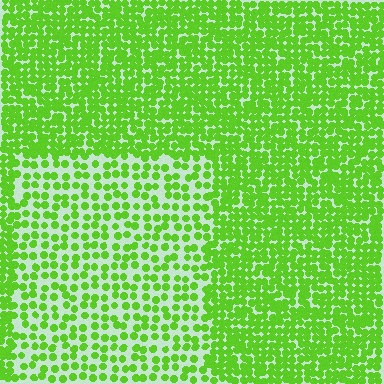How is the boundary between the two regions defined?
The boundary is defined by a change in element density (approximately 2.0x ratio). All elements are the same color, size, and shape.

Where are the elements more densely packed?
The elements are more densely packed outside the rectangle boundary.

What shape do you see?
I see a rectangle.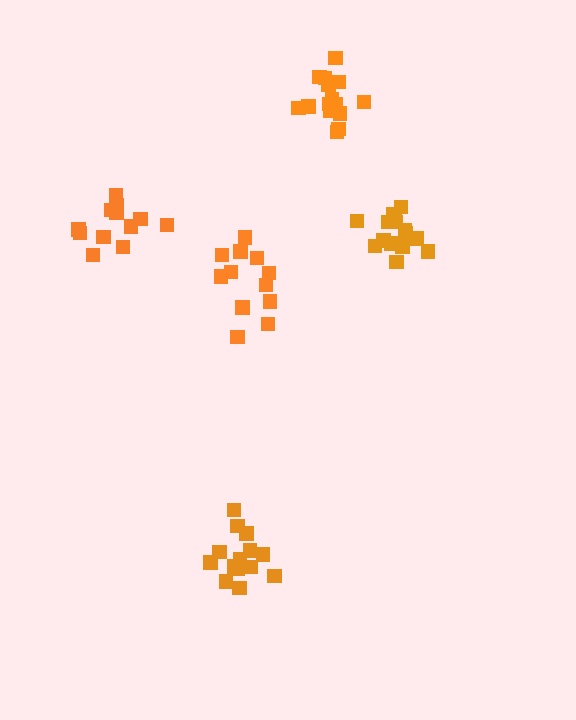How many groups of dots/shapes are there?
There are 5 groups.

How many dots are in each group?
Group 1: 12 dots, Group 2: 15 dots, Group 3: 15 dots, Group 4: 15 dots, Group 5: 12 dots (69 total).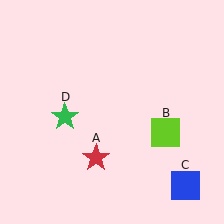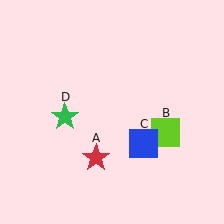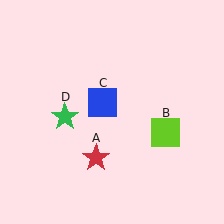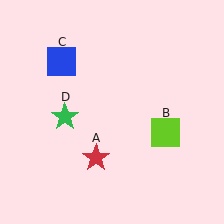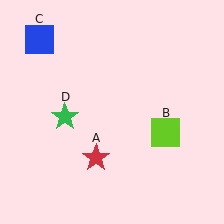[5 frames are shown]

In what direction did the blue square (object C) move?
The blue square (object C) moved up and to the left.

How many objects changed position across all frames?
1 object changed position: blue square (object C).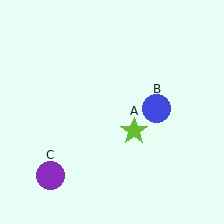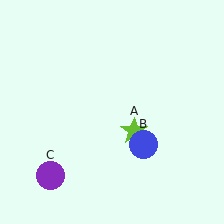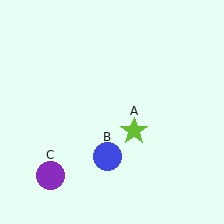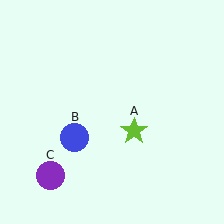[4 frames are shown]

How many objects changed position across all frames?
1 object changed position: blue circle (object B).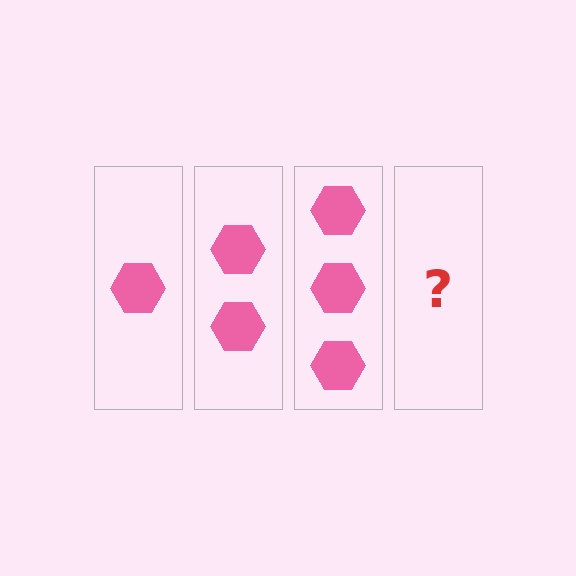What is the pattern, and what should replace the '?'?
The pattern is that each step adds one more hexagon. The '?' should be 4 hexagons.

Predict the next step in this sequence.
The next step is 4 hexagons.